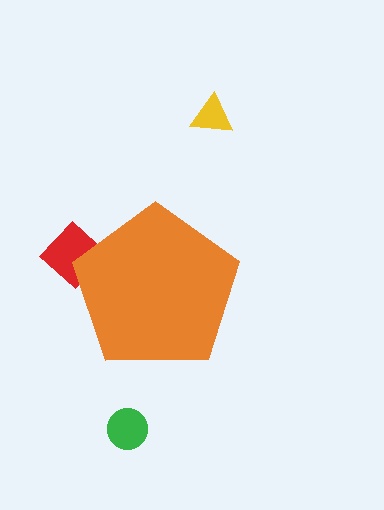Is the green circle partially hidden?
No, the green circle is fully visible.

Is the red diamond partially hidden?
Yes, the red diamond is partially hidden behind the orange pentagon.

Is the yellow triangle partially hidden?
No, the yellow triangle is fully visible.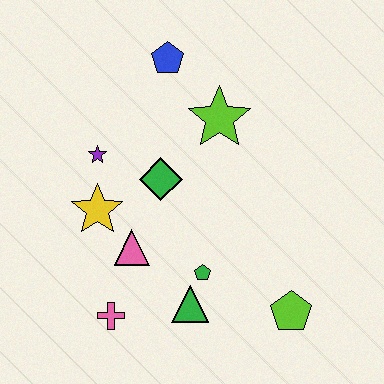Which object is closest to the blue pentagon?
The lime star is closest to the blue pentagon.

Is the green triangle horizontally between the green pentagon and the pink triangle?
Yes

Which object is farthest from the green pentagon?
The blue pentagon is farthest from the green pentagon.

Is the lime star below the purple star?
No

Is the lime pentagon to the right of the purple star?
Yes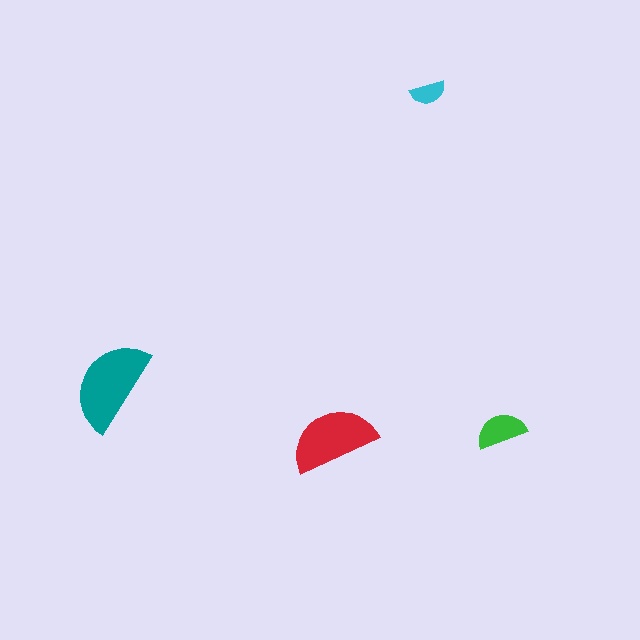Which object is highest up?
The cyan semicircle is topmost.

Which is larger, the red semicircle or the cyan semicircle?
The red one.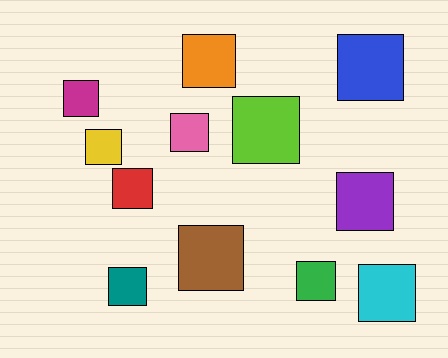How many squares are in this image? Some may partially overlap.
There are 12 squares.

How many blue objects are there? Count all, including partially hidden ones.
There is 1 blue object.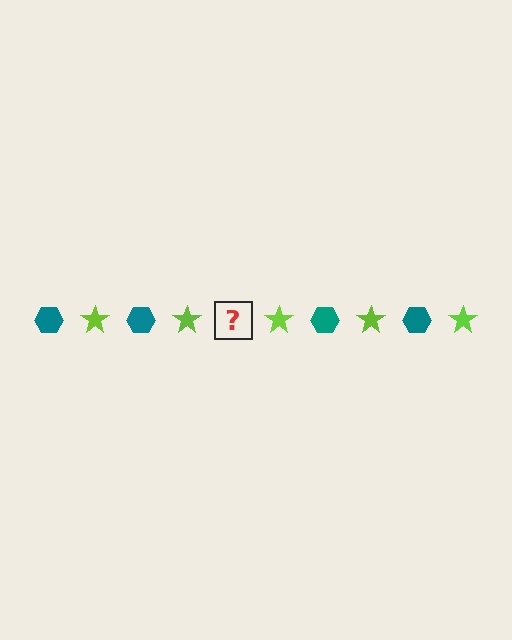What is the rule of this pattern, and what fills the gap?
The rule is that the pattern alternates between teal hexagon and lime star. The gap should be filled with a teal hexagon.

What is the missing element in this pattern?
The missing element is a teal hexagon.